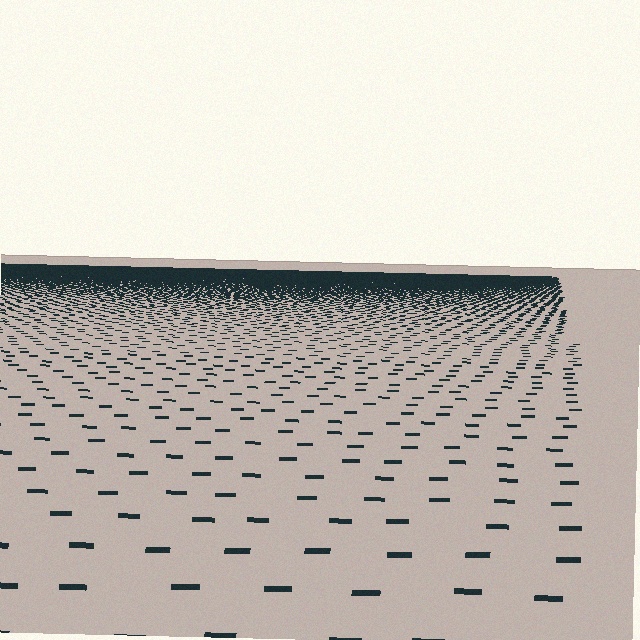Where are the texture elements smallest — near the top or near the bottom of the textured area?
Near the top.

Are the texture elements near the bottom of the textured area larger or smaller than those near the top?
Larger. Near the bottom, elements are closer to the viewer and appear at a bigger on-screen size.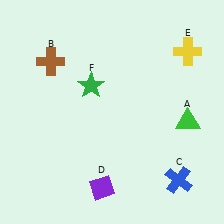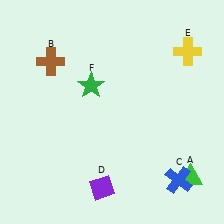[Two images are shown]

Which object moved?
The green triangle (A) moved down.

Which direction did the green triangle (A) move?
The green triangle (A) moved down.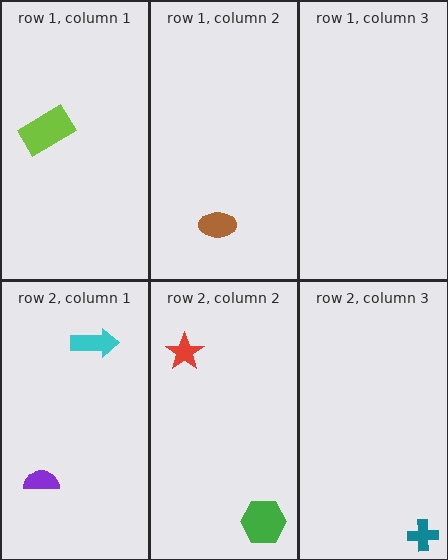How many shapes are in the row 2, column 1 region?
2.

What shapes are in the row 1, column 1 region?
The lime rectangle.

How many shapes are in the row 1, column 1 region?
1.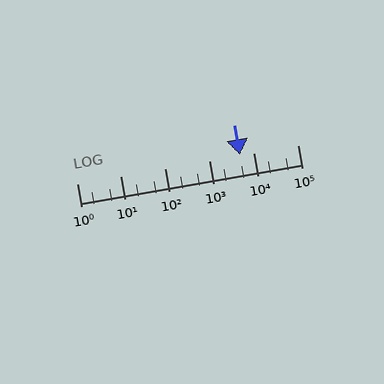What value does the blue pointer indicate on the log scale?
The pointer indicates approximately 4900.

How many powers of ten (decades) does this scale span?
The scale spans 5 decades, from 1 to 100000.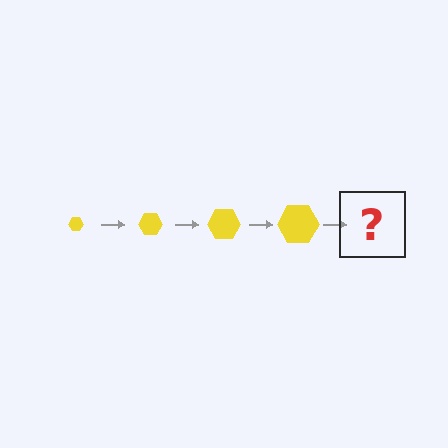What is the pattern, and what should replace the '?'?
The pattern is that the hexagon gets progressively larger each step. The '?' should be a yellow hexagon, larger than the previous one.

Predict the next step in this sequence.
The next step is a yellow hexagon, larger than the previous one.